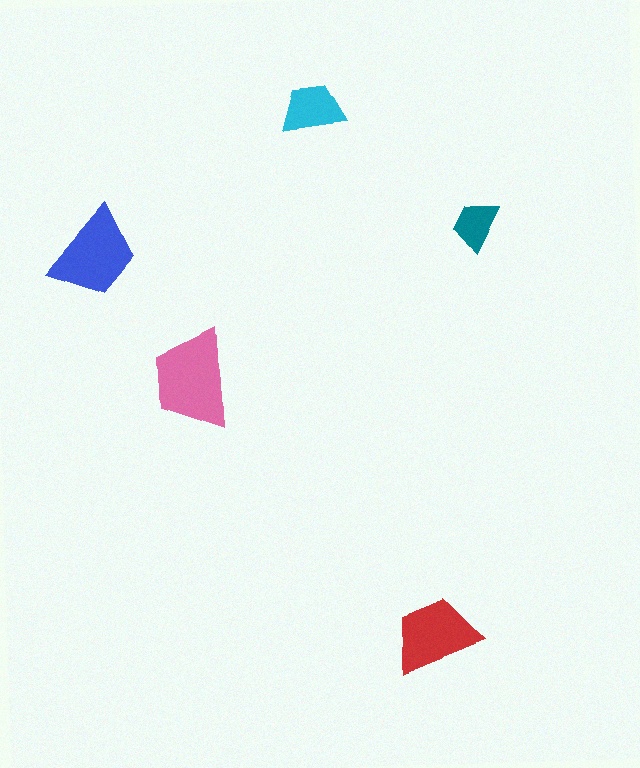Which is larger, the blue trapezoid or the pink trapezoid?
The pink one.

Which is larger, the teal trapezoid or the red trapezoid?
The red one.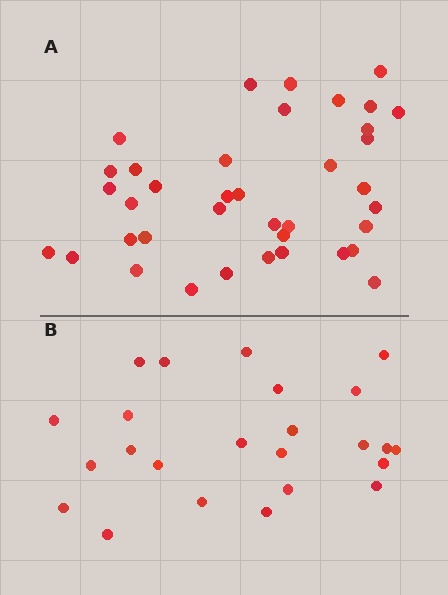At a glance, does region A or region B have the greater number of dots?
Region A (the top region) has more dots.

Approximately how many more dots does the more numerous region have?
Region A has approximately 15 more dots than region B.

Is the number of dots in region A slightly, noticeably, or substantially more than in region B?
Region A has substantially more. The ratio is roughly 1.6 to 1.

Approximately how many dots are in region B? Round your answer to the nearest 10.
About 20 dots. (The exact count is 24, which rounds to 20.)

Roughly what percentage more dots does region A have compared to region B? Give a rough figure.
About 60% more.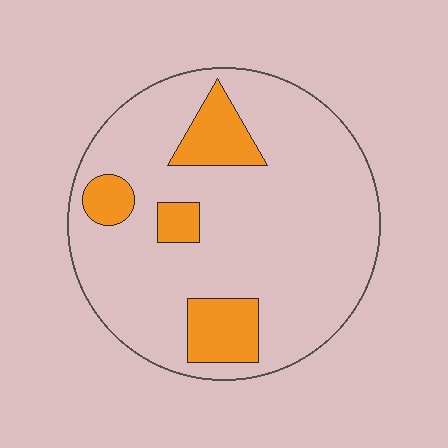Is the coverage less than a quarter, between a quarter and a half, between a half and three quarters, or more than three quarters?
Less than a quarter.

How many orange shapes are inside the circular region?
4.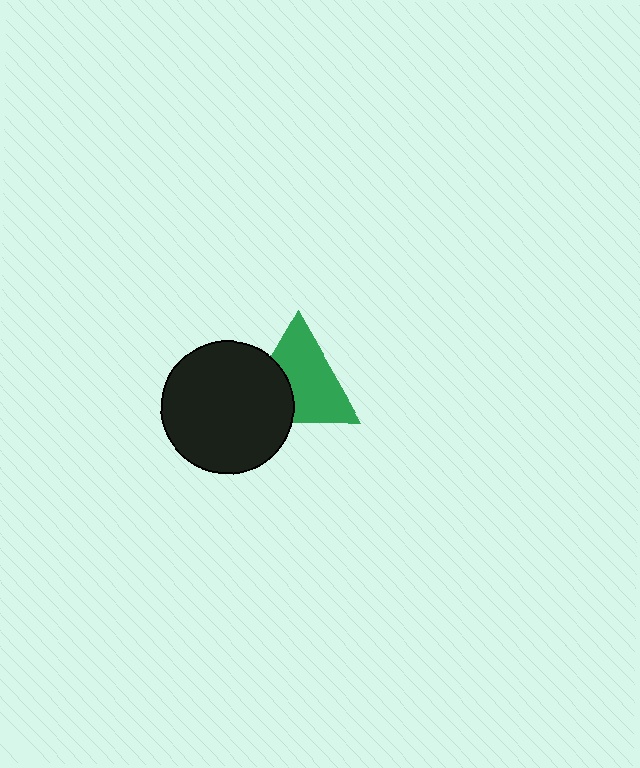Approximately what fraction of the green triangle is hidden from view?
Roughly 34% of the green triangle is hidden behind the black circle.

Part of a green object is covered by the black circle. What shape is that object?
It is a triangle.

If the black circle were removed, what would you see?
You would see the complete green triangle.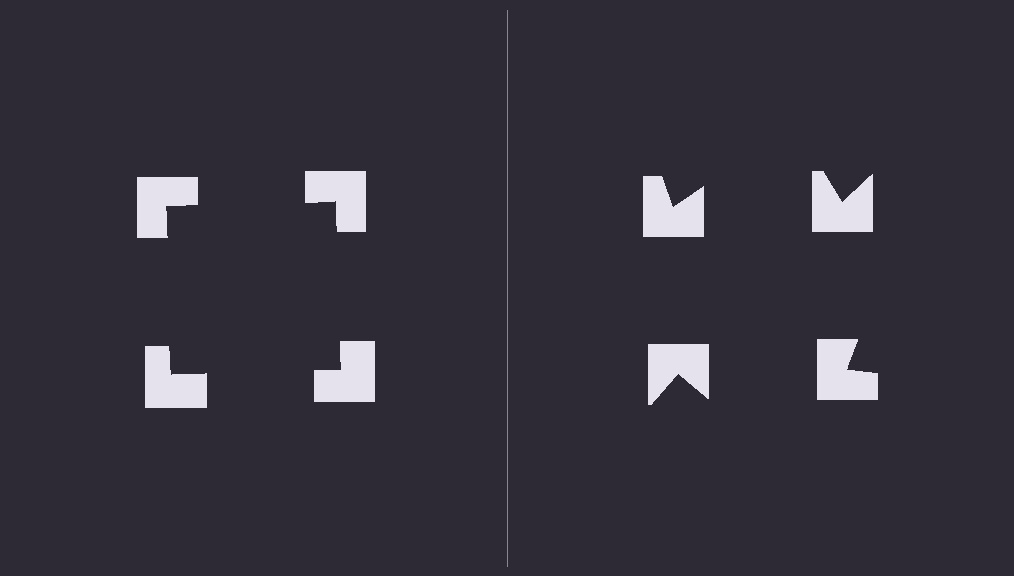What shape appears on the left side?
An illusory square.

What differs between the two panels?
The notched squares are positioned identically on both sides; only the wedge orientations differ. On the left they align to a square; on the right they are misaligned.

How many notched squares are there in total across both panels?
8 — 4 on each side.